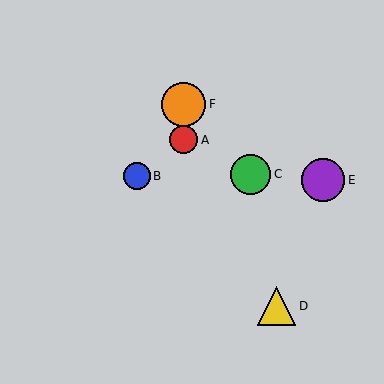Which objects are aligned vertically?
Objects A, F are aligned vertically.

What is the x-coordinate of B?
Object B is at x≈137.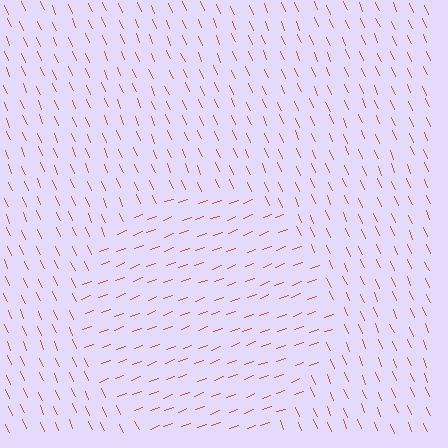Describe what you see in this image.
The image is filled with small brown line segments. A circle region in the image has lines oriented differently from the surrounding lines, creating a visible texture boundary.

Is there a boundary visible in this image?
Yes, there is a texture boundary formed by a change in line orientation.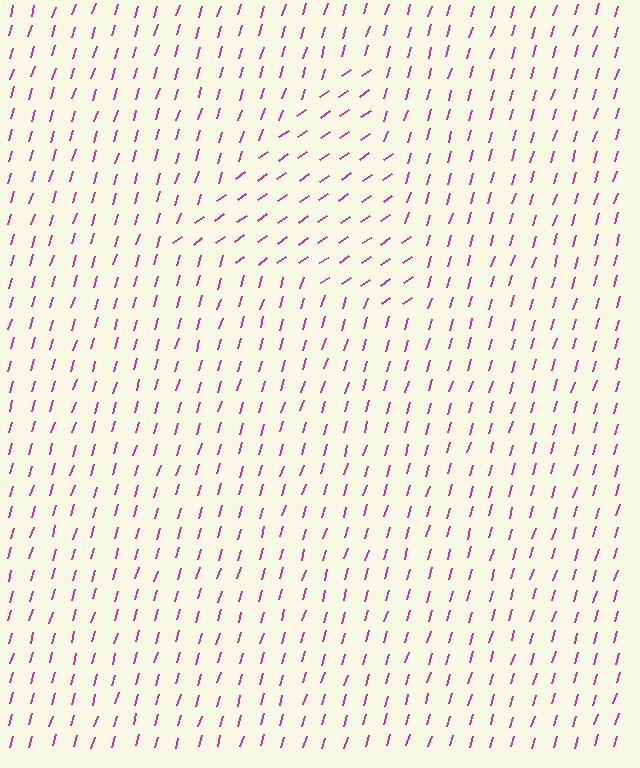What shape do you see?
I see a triangle.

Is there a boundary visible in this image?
Yes, there is a texture boundary formed by a change in line orientation.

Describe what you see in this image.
The image is filled with small magenta line segments. A triangle region in the image has lines oriented differently from the surrounding lines, creating a visible texture boundary.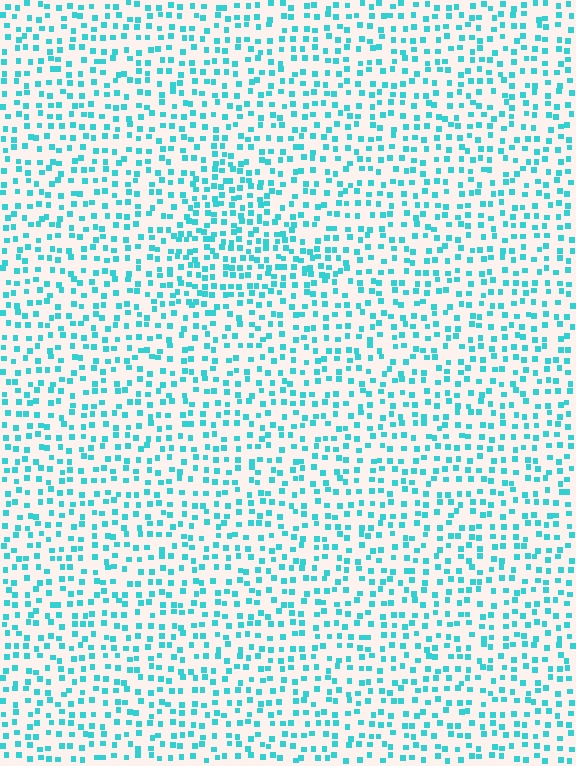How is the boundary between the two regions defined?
The boundary is defined by a change in element density (approximately 1.6x ratio). All elements are the same color, size, and shape.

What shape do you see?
I see a triangle.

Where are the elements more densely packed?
The elements are more densely packed inside the triangle boundary.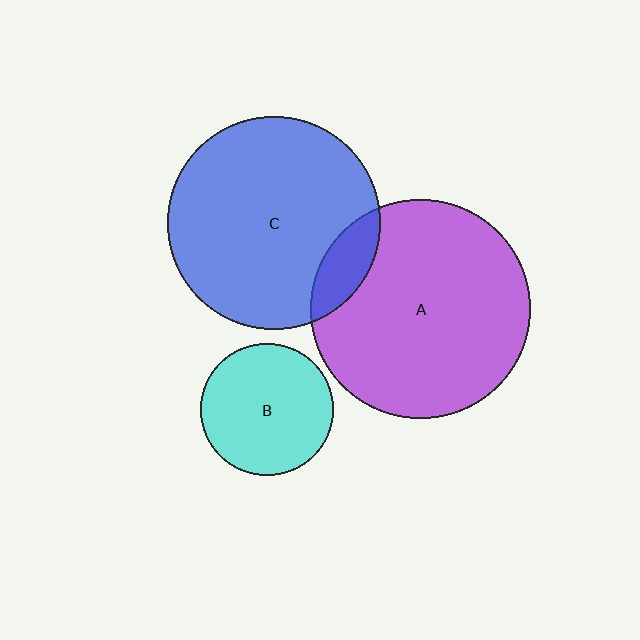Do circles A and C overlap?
Yes.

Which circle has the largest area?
Circle A (purple).